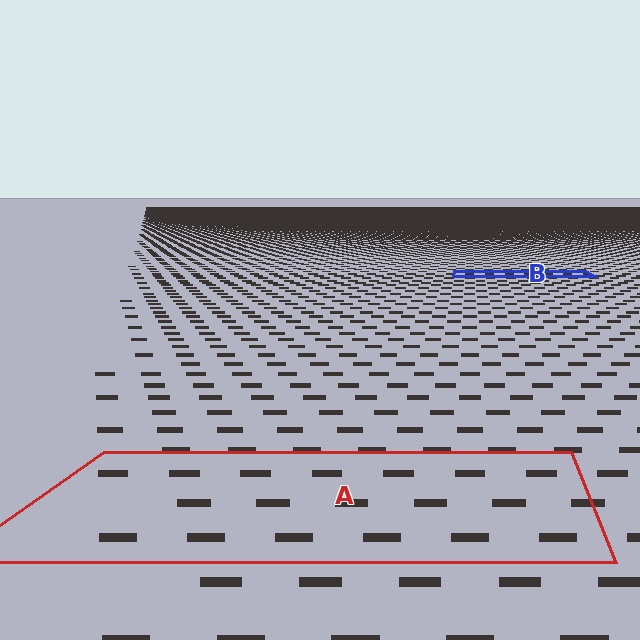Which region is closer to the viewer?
Region A is closer. The texture elements there are larger and more spread out.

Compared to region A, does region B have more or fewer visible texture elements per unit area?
Region B has more texture elements per unit area — they are packed more densely because it is farther away.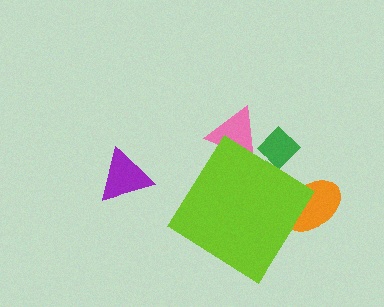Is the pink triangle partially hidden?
Yes, the pink triangle is partially hidden behind the lime diamond.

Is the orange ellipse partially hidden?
Yes, the orange ellipse is partially hidden behind the lime diamond.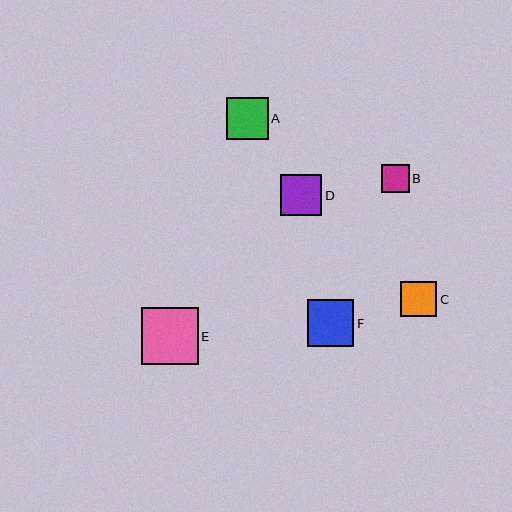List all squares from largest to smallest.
From largest to smallest: E, F, A, D, C, B.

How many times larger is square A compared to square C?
Square A is approximately 1.2 times the size of square C.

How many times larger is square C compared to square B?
Square C is approximately 1.3 times the size of square B.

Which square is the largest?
Square E is the largest with a size of approximately 57 pixels.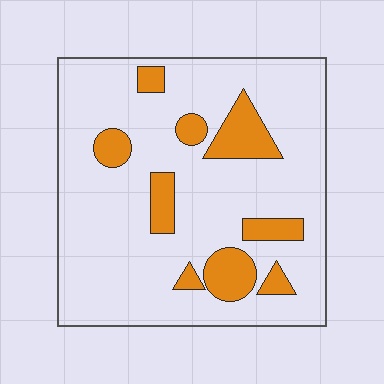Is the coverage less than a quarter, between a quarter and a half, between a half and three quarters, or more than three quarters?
Less than a quarter.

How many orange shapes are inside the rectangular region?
9.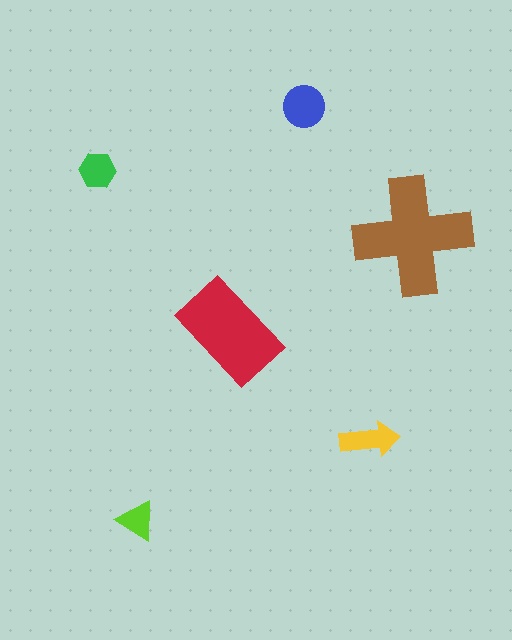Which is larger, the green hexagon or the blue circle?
The blue circle.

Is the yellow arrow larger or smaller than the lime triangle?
Larger.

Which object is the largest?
The brown cross.